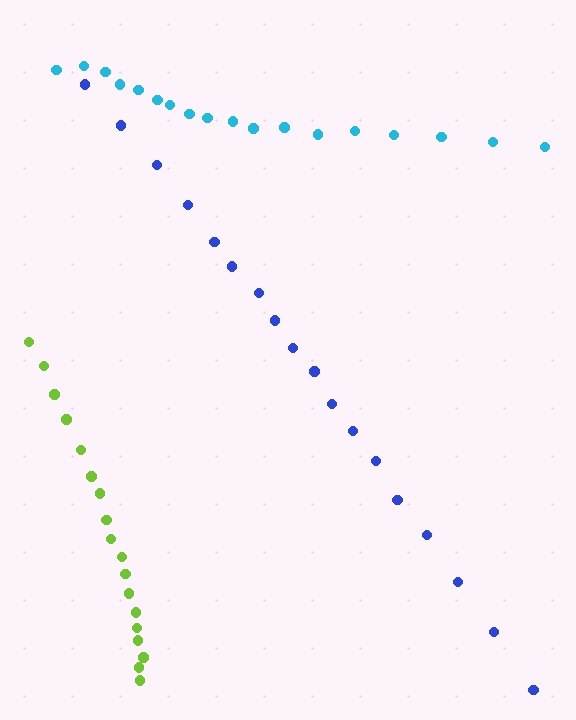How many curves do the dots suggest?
There are 3 distinct paths.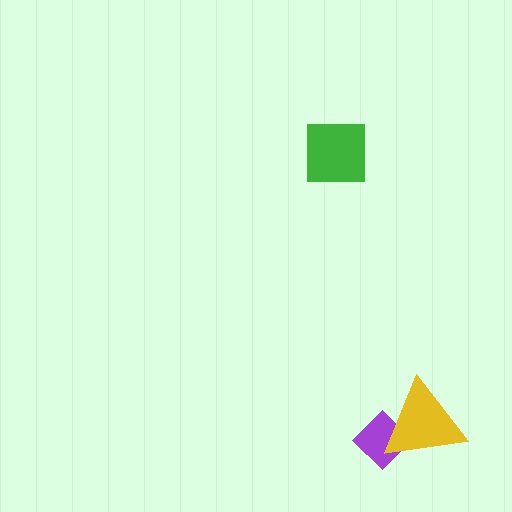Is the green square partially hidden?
No, no other shape covers it.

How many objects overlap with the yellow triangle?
1 object overlaps with the yellow triangle.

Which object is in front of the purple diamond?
The yellow triangle is in front of the purple diamond.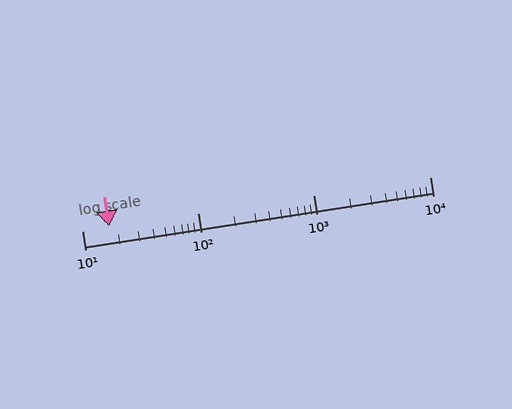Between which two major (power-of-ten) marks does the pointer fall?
The pointer is between 10 and 100.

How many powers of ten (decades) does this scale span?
The scale spans 3 decades, from 10 to 10000.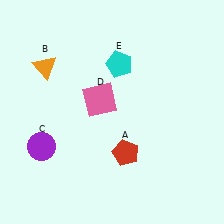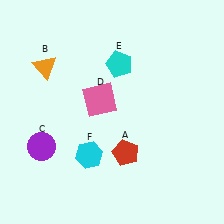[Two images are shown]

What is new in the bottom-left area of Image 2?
A cyan hexagon (F) was added in the bottom-left area of Image 2.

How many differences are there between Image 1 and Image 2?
There is 1 difference between the two images.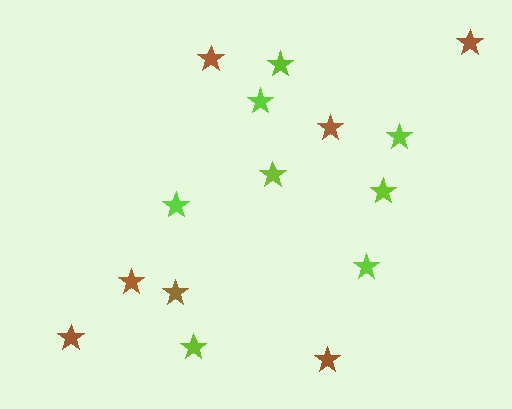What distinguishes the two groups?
There are 2 groups: one group of brown stars (7) and one group of lime stars (8).